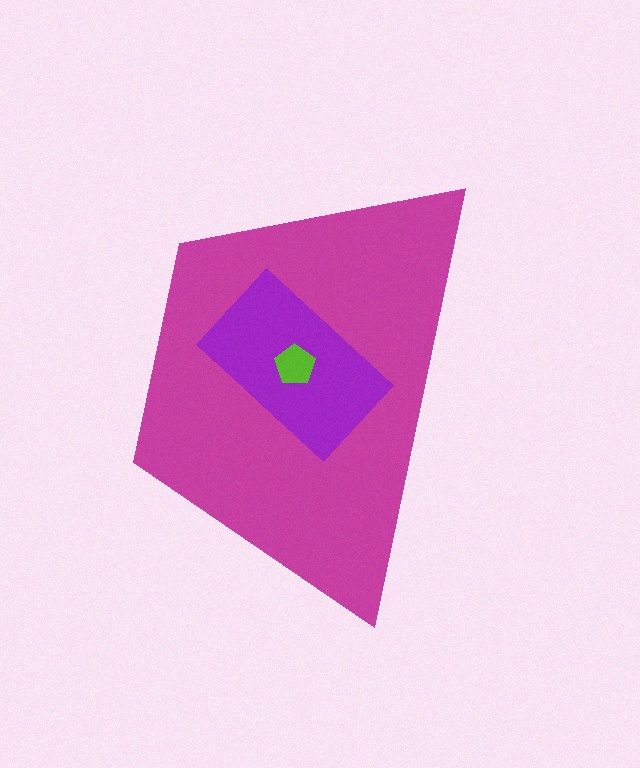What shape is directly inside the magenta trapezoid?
The purple rectangle.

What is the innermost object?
The lime pentagon.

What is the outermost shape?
The magenta trapezoid.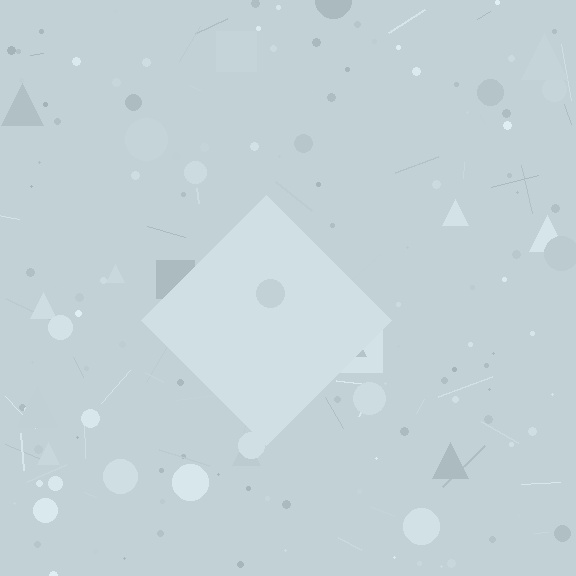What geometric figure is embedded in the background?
A diamond is embedded in the background.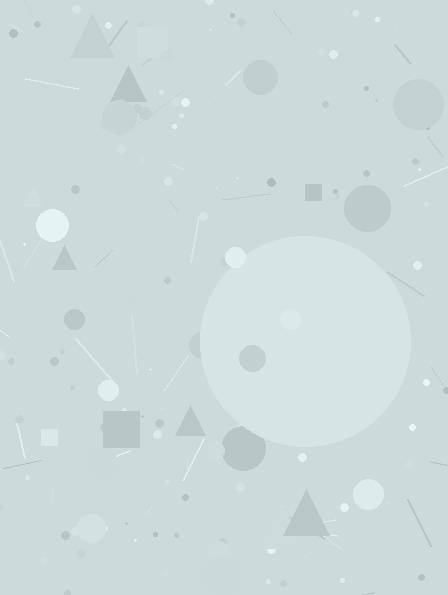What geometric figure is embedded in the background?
A circle is embedded in the background.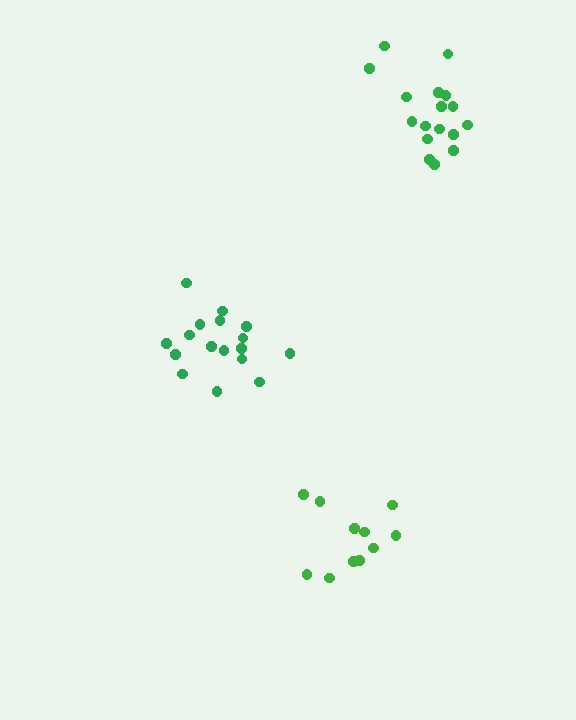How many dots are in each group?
Group 1: 17 dots, Group 2: 17 dots, Group 3: 11 dots (45 total).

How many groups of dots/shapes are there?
There are 3 groups.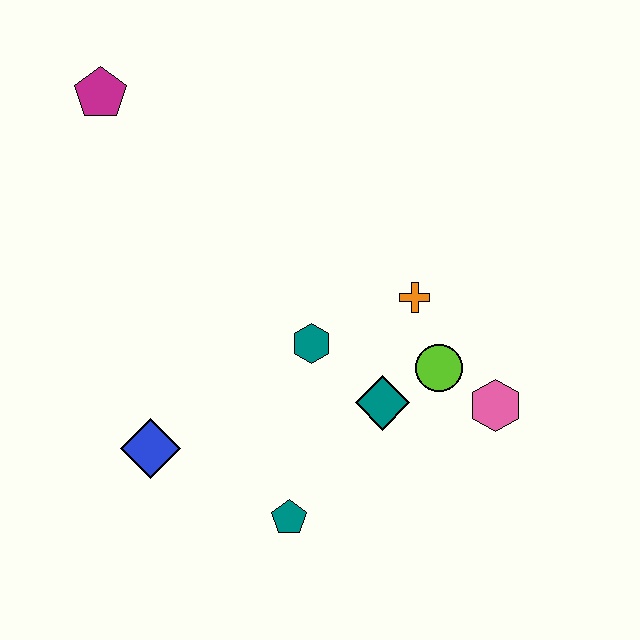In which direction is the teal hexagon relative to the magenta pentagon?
The teal hexagon is below the magenta pentagon.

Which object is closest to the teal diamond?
The lime circle is closest to the teal diamond.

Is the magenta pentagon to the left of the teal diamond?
Yes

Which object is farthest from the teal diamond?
The magenta pentagon is farthest from the teal diamond.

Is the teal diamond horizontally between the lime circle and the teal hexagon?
Yes